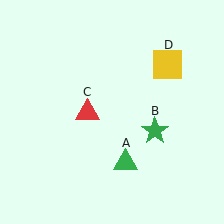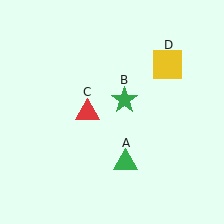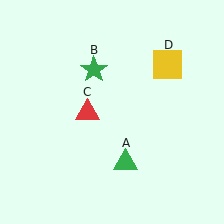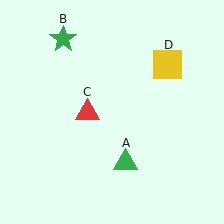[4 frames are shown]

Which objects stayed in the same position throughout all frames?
Green triangle (object A) and red triangle (object C) and yellow square (object D) remained stationary.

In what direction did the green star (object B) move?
The green star (object B) moved up and to the left.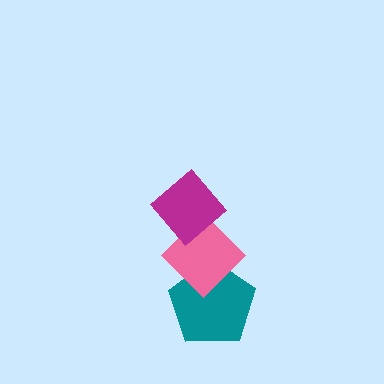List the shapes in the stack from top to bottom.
From top to bottom: the magenta diamond, the pink diamond, the teal pentagon.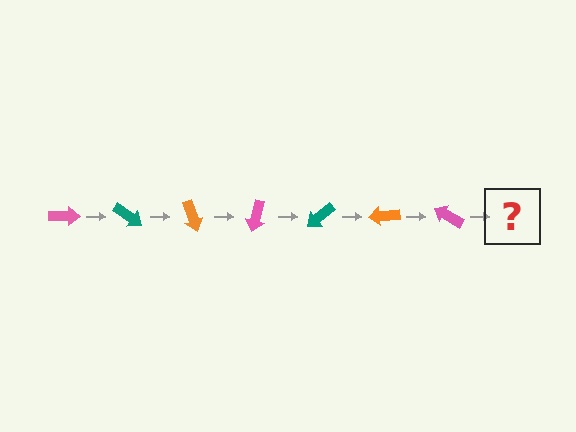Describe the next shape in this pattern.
It should be a teal arrow, rotated 245 degrees from the start.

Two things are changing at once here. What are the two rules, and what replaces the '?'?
The two rules are that it rotates 35 degrees each step and the color cycles through pink, teal, and orange. The '?' should be a teal arrow, rotated 245 degrees from the start.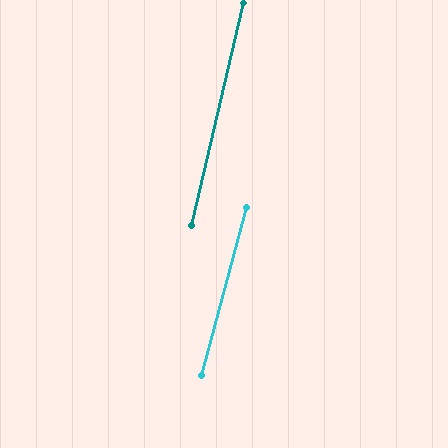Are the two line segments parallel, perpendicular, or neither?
Parallel — their directions differ by only 1.6°.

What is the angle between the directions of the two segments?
Approximately 2 degrees.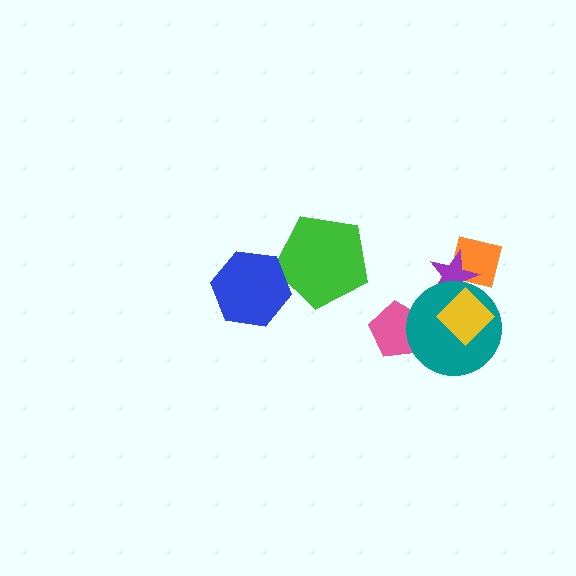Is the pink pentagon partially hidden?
Yes, it is partially covered by another shape.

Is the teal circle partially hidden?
Yes, it is partially covered by another shape.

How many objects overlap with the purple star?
3 objects overlap with the purple star.